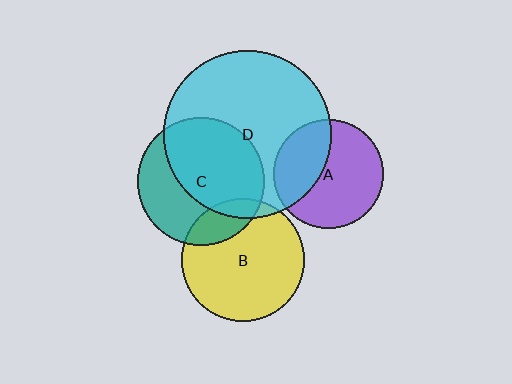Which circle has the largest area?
Circle D (cyan).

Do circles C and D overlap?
Yes.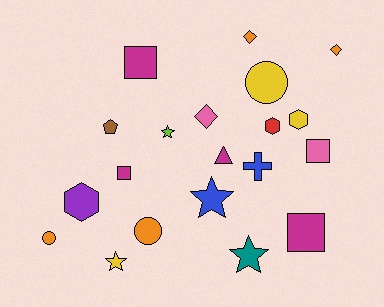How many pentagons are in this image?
There is 1 pentagon.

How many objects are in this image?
There are 20 objects.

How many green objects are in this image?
There are no green objects.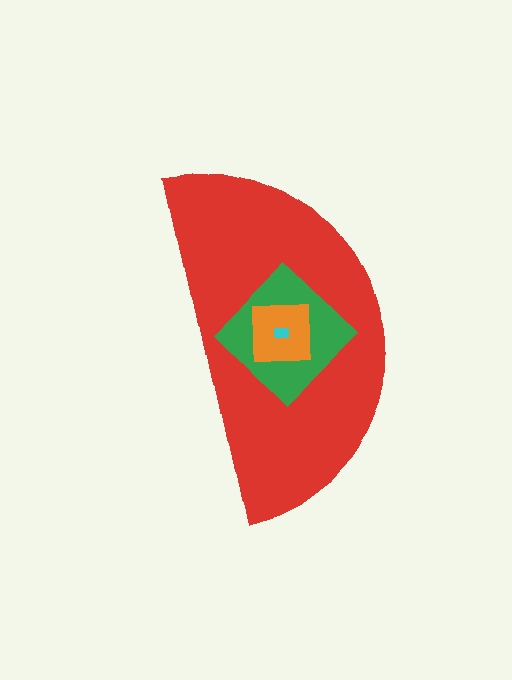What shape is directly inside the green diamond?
The orange square.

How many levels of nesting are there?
4.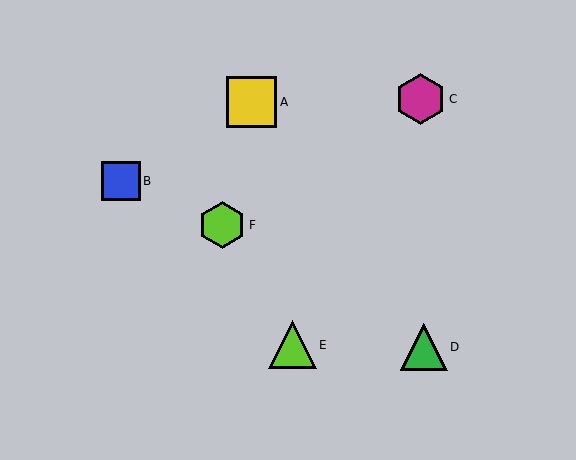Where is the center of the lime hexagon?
The center of the lime hexagon is at (222, 225).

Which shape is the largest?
The magenta hexagon (labeled C) is the largest.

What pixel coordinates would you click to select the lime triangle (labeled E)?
Click at (292, 345) to select the lime triangle E.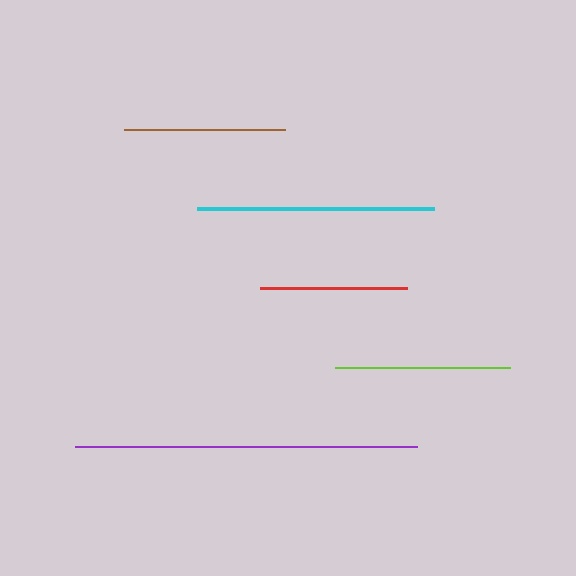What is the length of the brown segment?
The brown segment is approximately 160 pixels long.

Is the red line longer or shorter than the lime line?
The lime line is longer than the red line.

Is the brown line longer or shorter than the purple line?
The purple line is longer than the brown line.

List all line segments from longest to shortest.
From longest to shortest: purple, cyan, lime, brown, red.